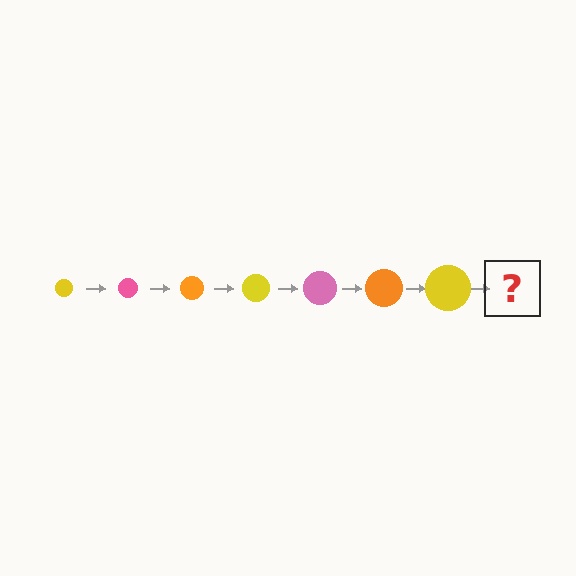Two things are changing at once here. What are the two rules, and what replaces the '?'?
The two rules are that the circle grows larger each step and the color cycles through yellow, pink, and orange. The '?' should be a pink circle, larger than the previous one.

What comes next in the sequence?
The next element should be a pink circle, larger than the previous one.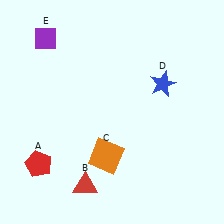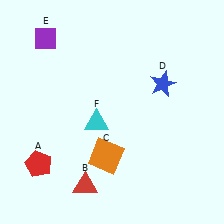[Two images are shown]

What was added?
A cyan triangle (F) was added in Image 2.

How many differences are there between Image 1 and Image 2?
There is 1 difference between the two images.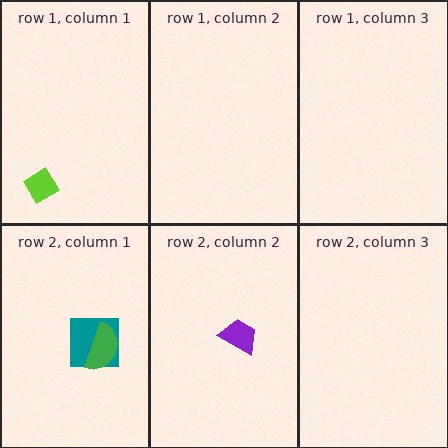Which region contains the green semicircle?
The row 2, column 1 region.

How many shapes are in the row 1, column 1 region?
1.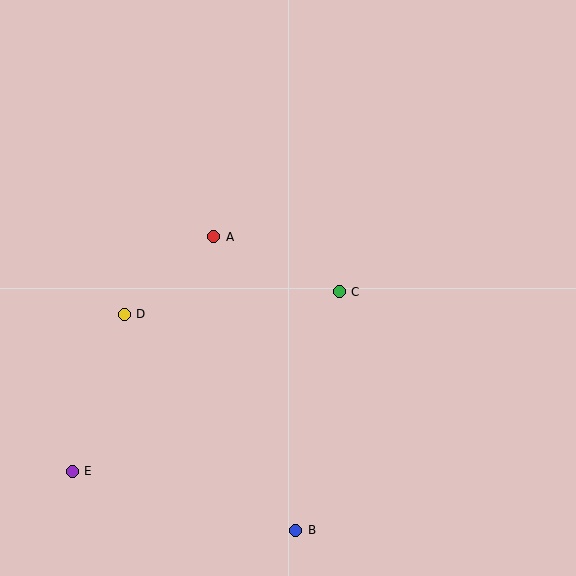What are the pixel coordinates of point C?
Point C is at (339, 292).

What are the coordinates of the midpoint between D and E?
The midpoint between D and E is at (98, 393).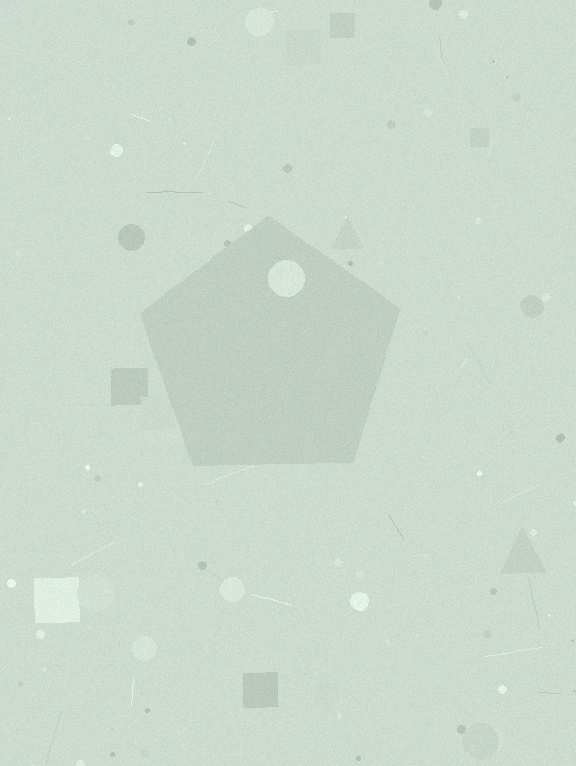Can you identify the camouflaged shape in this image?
The camouflaged shape is a pentagon.